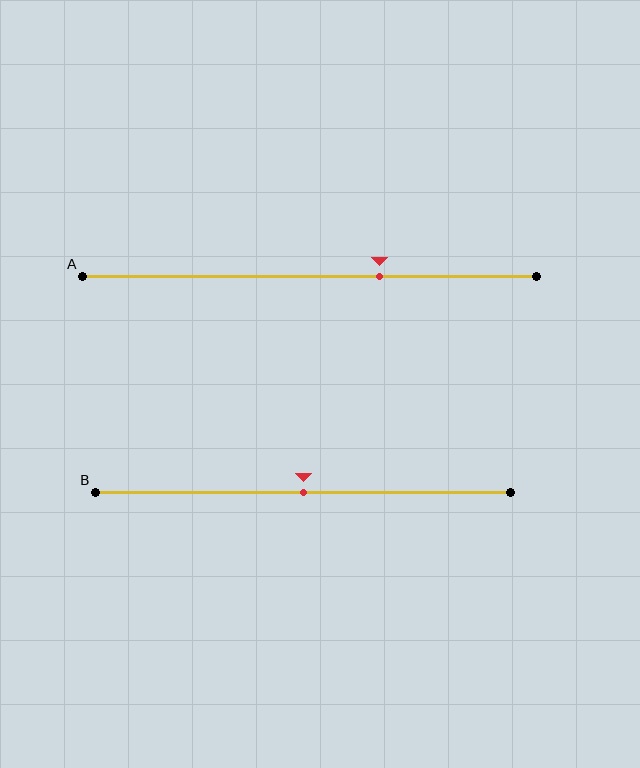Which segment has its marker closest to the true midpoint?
Segment B has its marker closest to the true midpoint.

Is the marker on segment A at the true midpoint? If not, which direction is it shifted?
No, the marker on segment A is shifted to the right by about 16% of the segment length.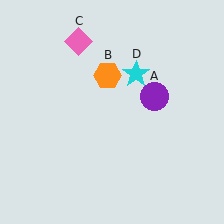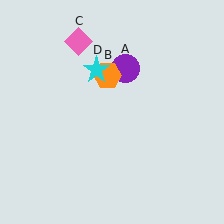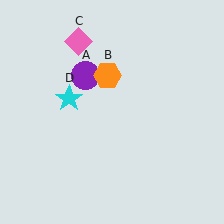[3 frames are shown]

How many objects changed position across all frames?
2 objects changed position: purple circle (object A), cyan star (object D).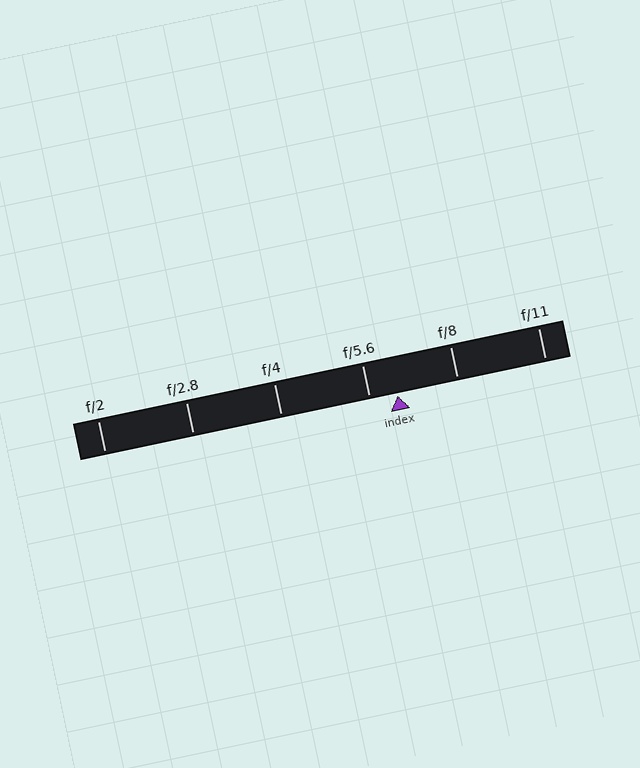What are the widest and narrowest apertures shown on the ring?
The widest aperture shown is f/2 and the narrowest is f/11.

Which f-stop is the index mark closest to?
The index mark is closest to f/5.6.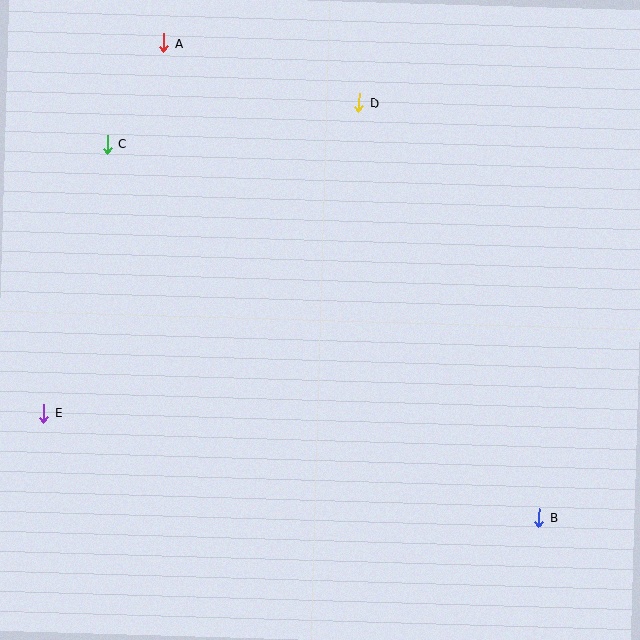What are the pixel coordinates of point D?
Point D is at (359, 103).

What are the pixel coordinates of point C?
Point C is at (107, 144).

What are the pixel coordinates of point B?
Point B is at (539, 518).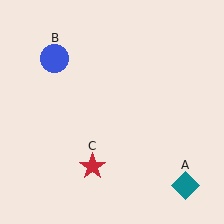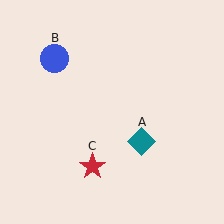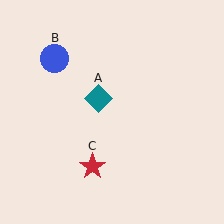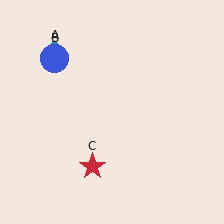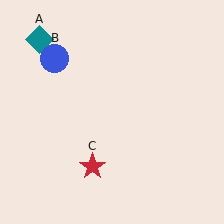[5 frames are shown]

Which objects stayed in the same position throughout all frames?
Blue circle (object B) and red star (object C) remained stationary.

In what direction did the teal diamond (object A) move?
The teal diamond (object A) moved up and to the left.